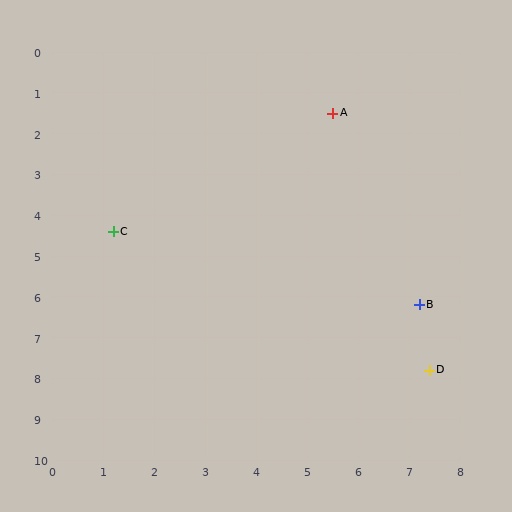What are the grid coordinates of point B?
Point B is at approximately (7.2, 6.2).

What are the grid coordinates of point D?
Point D is at approximately (7.4, 7.8).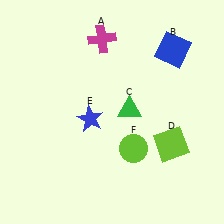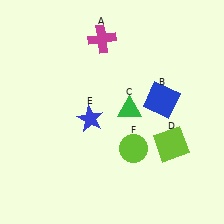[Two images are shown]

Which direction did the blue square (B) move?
The blue square (B) moved down.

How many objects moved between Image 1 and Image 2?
1 object moved between the two images.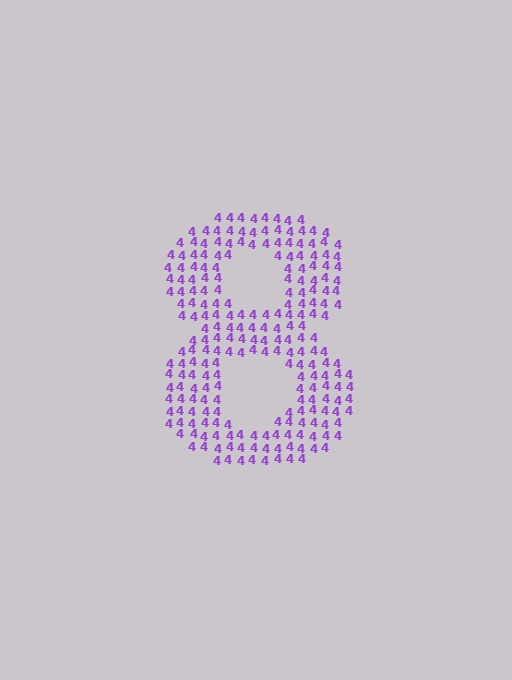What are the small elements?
The small elements are digit 4's.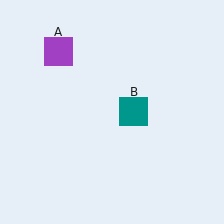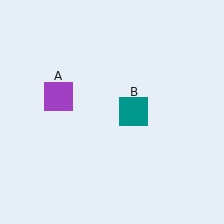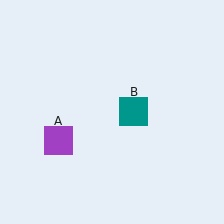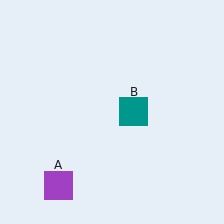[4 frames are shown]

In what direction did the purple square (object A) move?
The purple square (object A) moved down.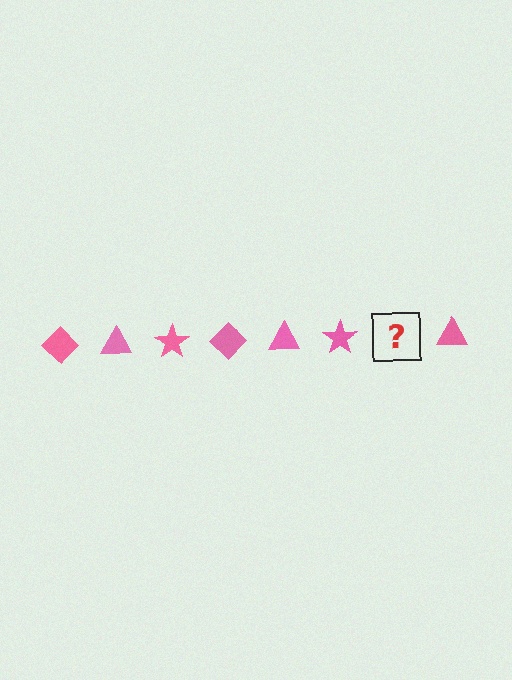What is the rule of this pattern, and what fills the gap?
The rule is that the pattern cycles through diamond, triangle, star shapes in pink. The gap should be filled with a pink diamond.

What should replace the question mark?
The question mark should be replaced with a pink diamond.